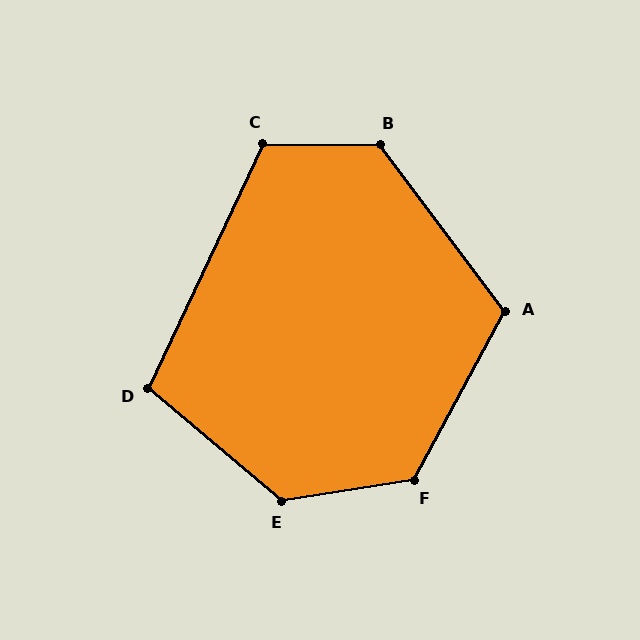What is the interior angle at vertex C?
Approximately 115 degrees (obtuse).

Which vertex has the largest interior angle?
E, at approximately 131 degrees.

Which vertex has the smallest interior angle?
D, at approximately 105 degrees.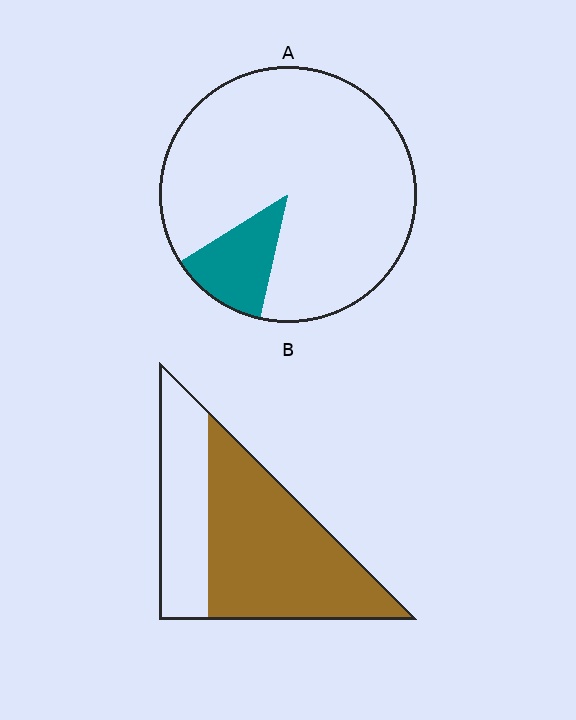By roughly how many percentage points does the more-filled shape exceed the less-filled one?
By roughly 55 percentage points (B over A).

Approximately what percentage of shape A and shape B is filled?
A is approximately 15% and B is approximately 65%.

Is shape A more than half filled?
No.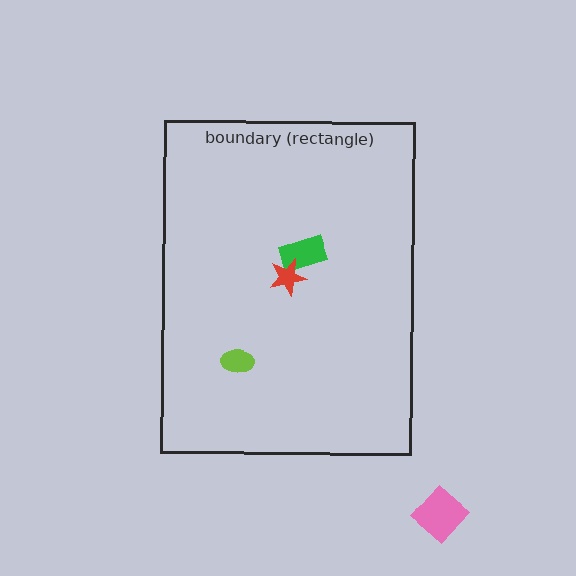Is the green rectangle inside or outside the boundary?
Inside.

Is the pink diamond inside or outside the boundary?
Outside.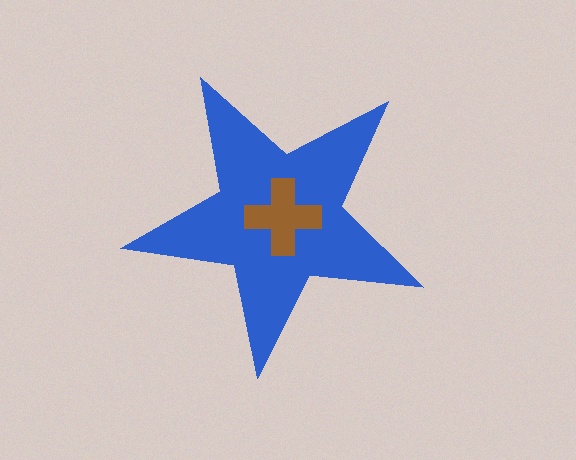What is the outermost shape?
The blue star.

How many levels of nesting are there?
2.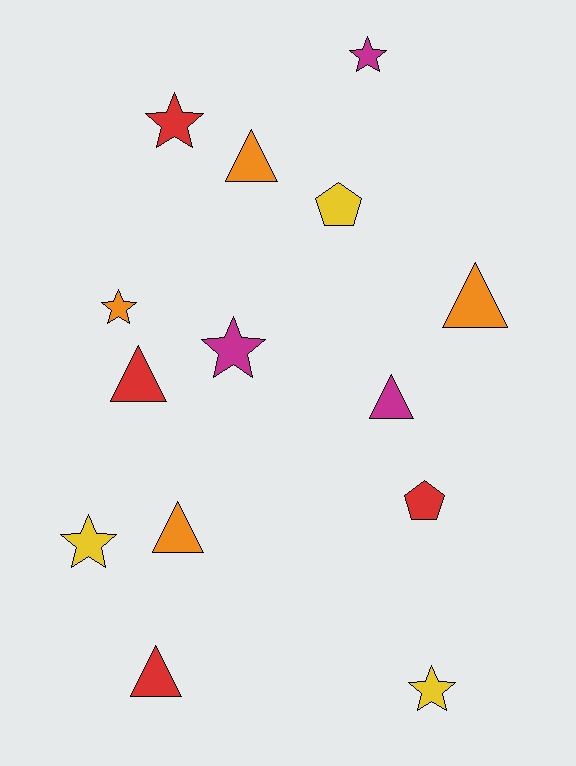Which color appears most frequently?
Orange, with 4 objects.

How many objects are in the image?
There are 14 objects.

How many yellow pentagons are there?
There is 1 yellow pentagon.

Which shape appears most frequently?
Star, with 6 objects.